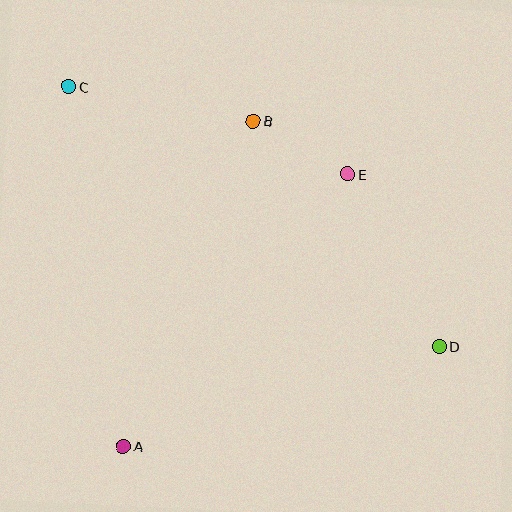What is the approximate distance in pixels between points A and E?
The distance between A and E is approximately 353 pixels.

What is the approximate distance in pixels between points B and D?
The distance between B and D is approximately 292 pixels.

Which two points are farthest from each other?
Points C and D are farthest from each other.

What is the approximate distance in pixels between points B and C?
The distance between B and C is approximately 188 pixels.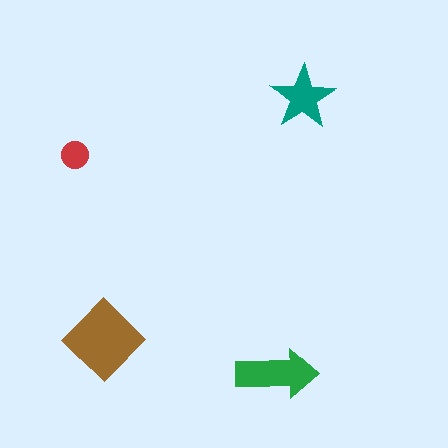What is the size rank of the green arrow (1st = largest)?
2nd.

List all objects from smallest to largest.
The red circle, the teal star, the green arrow, the brown diamond.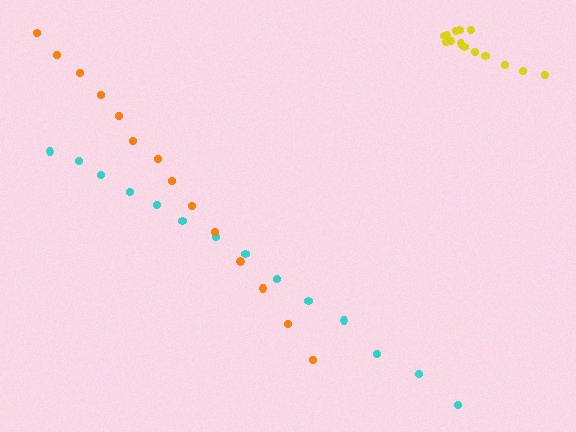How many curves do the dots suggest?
There are 3 distinct paths.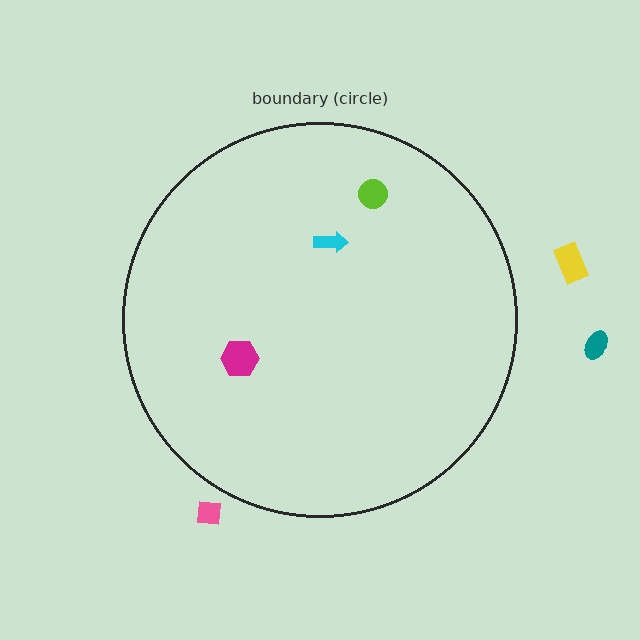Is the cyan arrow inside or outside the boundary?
Inside.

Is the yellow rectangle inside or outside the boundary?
Outside.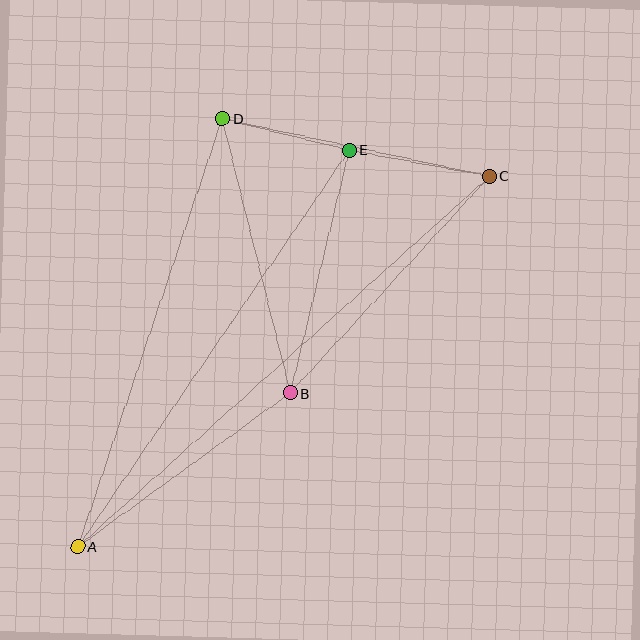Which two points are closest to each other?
Points D and E are closest to each other.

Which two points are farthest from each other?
Points A and C are farthest from each other.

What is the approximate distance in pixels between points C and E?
The distance between C and E is approximately 143 pixels.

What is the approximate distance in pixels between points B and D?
The distance between B and D is approximately 283 pixels.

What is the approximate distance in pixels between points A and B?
The distance between A and B is approximately 262 pixels.